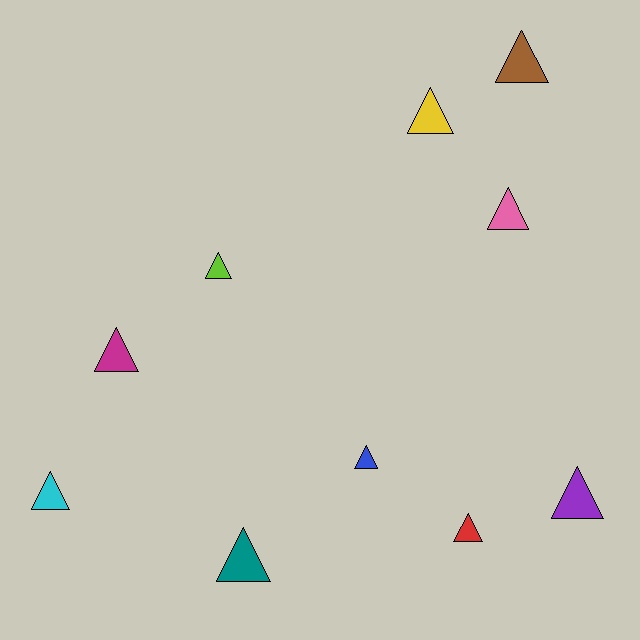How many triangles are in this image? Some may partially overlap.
There are 10 triangles.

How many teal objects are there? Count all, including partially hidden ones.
There is 1 teal object.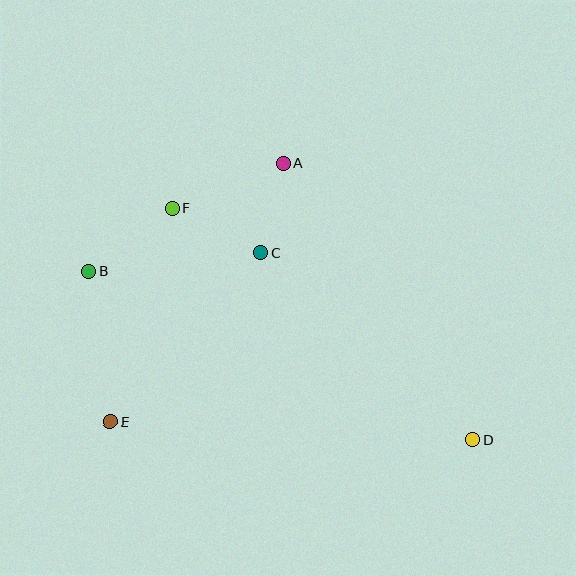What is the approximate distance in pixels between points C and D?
The distance between C and D is approximately 283 pixels.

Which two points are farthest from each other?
Points B and D are farthest from each other.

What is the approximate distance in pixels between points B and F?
The distance between B and F is approximately 104 pixels.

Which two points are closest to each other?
Points A and C are closest to each other.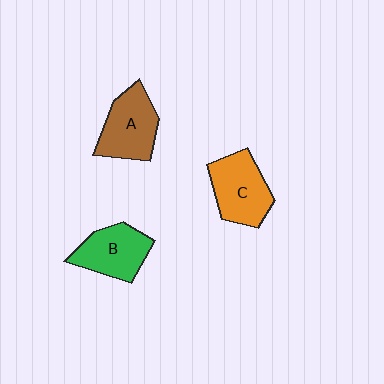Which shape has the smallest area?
Shape B (green).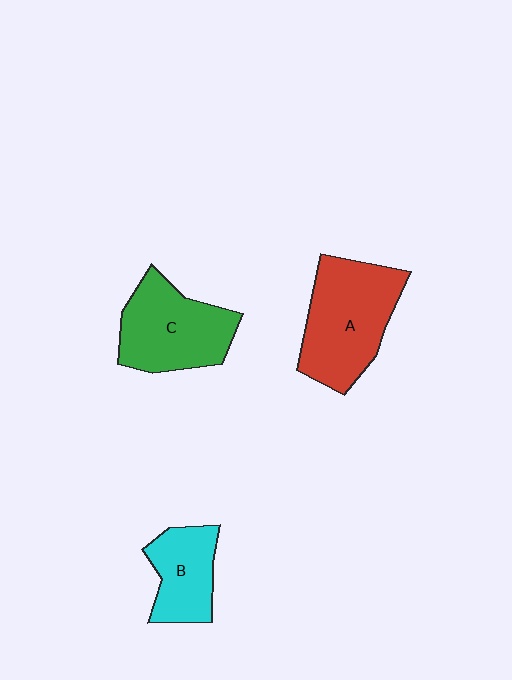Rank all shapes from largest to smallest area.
From largest to smallest: A (red), C (green), B (cyan).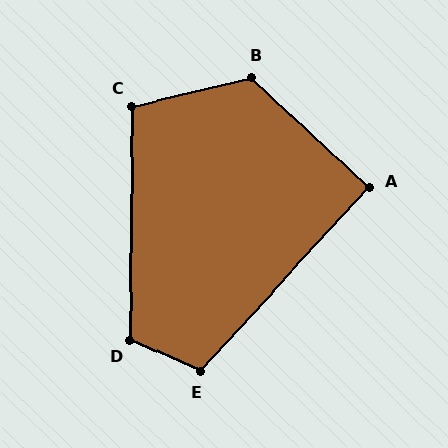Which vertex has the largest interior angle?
B, at approximately 123 degrees.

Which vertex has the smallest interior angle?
A, at approximately 91 degrees.